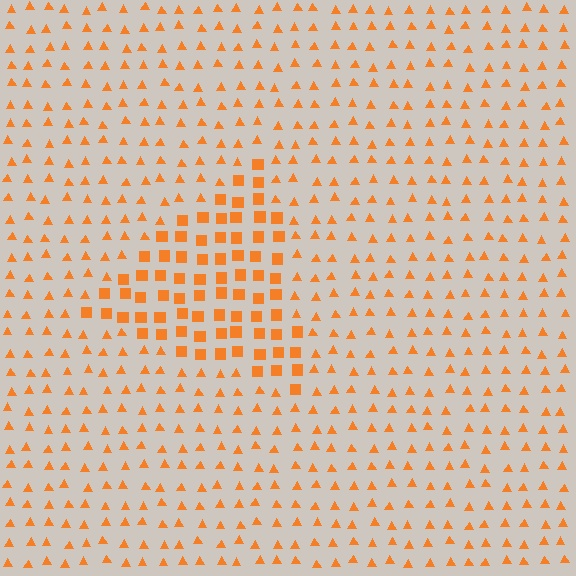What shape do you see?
I see a triangle.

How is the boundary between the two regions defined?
The boundary is defined by a change in element shape: squares inside vs. triangles outside. All elements share the same color and spacing.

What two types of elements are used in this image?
The image uses squares inside the triangle region and triangles outside it.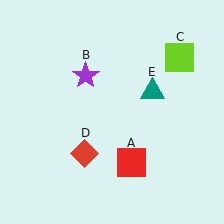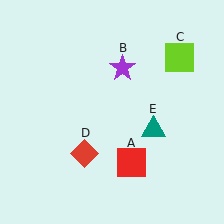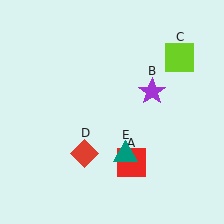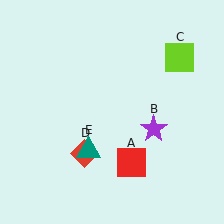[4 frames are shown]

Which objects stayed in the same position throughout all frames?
Red square (object A) and lime square (object C) and red diamond (object D) remained stationary.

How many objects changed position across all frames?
2 objects changed position: purple star (object B), teal triangle (object E).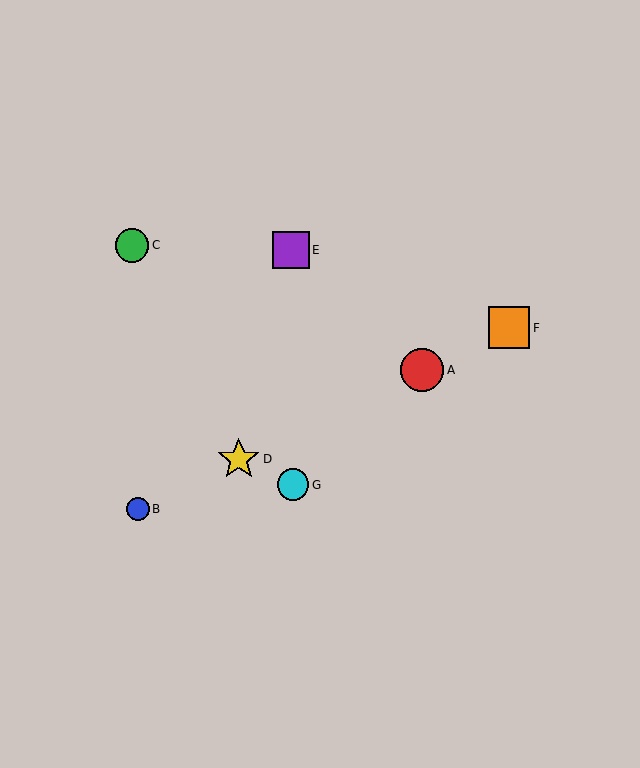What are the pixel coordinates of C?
Object C is at (132, 245).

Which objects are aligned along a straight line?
Objects A, B, D, F are aligned along a straight line.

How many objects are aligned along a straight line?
4 objects (A, B, D, F) are aligned along a straight line.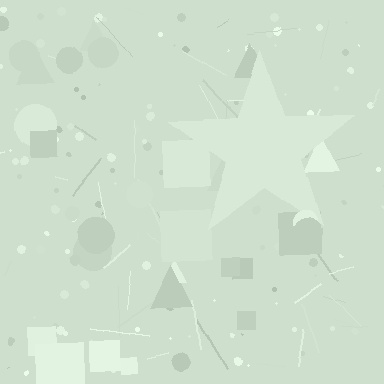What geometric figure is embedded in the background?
A star is embedded in the background.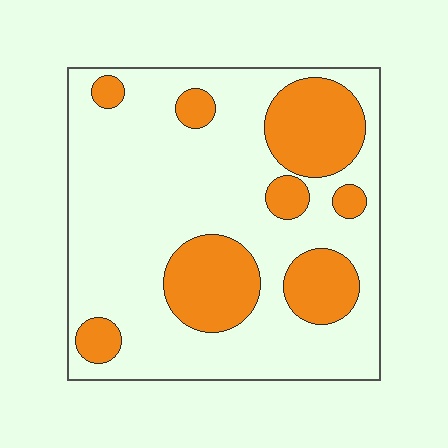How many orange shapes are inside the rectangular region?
8.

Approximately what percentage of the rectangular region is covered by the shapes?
Approximately 25%.